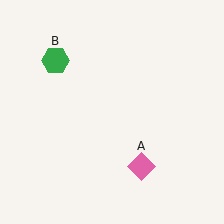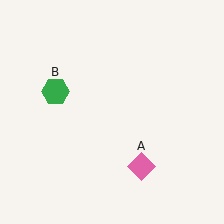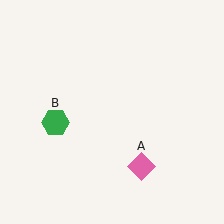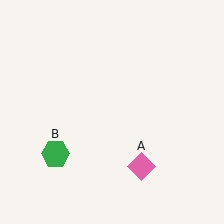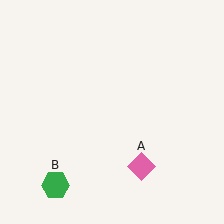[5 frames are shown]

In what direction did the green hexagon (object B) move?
The green hexagon (object B) moved down.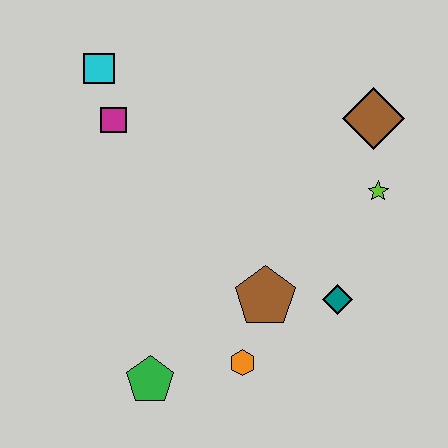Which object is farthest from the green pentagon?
The brown diamond is farthest from the green pentagon.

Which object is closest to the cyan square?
The magenta square is closest to the cyan square.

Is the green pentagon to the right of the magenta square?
Yes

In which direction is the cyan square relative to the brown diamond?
The cyan square is to the left of the brown diamond.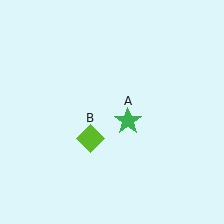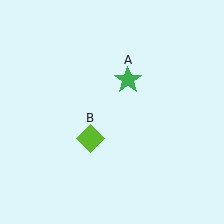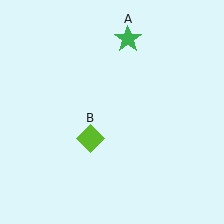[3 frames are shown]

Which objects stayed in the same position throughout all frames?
Lime diamond (object B) remained stationary.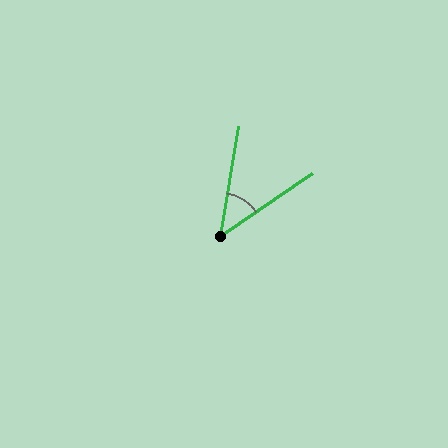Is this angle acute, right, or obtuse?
It is acute.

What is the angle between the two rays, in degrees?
Approximately 46 degrees.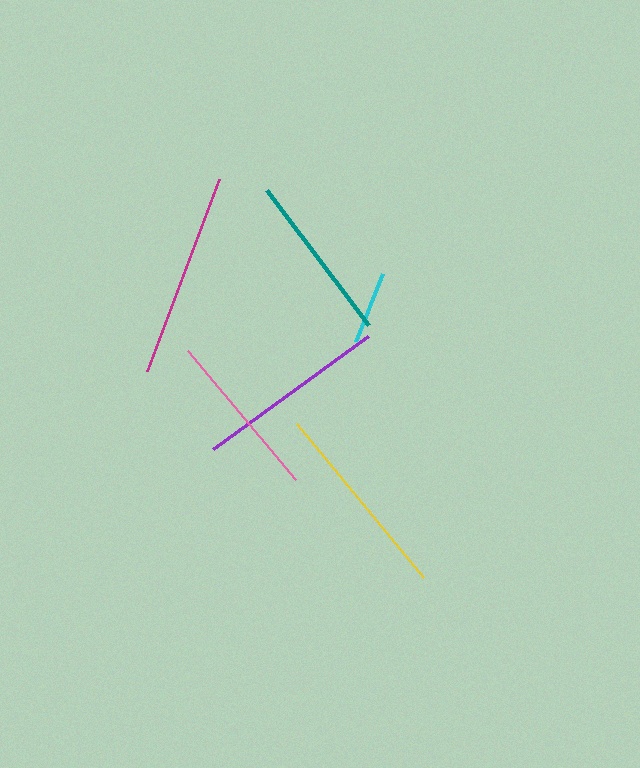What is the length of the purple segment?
The purple segment is approximately 192 pixels long.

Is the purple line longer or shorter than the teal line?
The purple line is longer than the teal line.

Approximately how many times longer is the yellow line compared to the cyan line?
The yellow line is approximately 2.7 times the length of the cyan line.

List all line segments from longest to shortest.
From longest to shortest: magenta, yellow, purple, teal, pink, cyan.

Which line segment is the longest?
The magenta line is the longest at approximately 205 pixels.